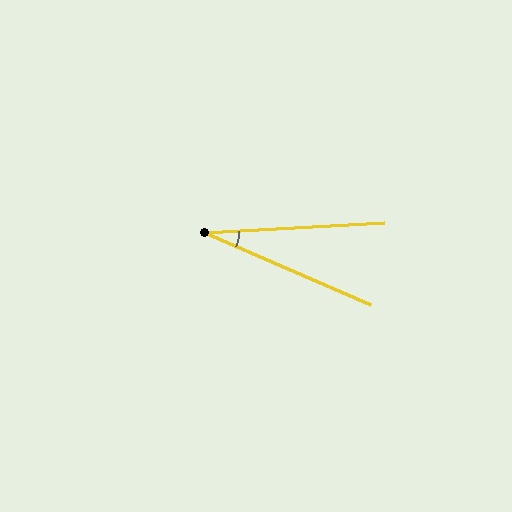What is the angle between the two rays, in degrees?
Approximately 27 degrees.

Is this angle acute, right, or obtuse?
It is acute.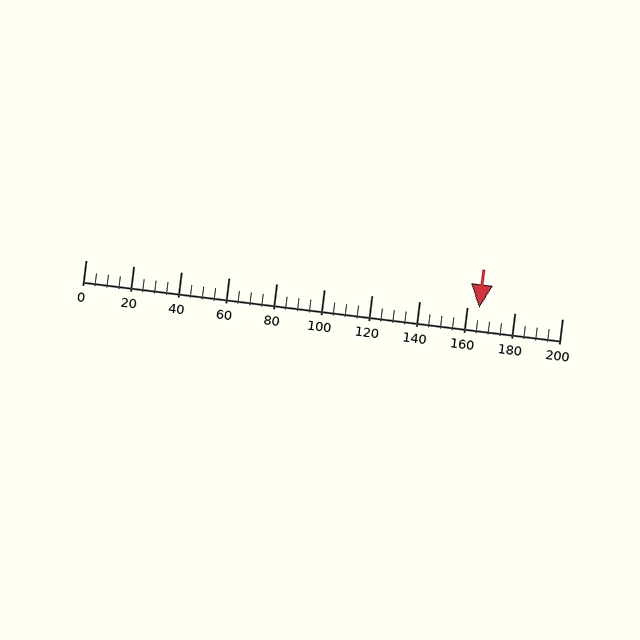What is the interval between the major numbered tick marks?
The major tick marks are spaced 20 units apart.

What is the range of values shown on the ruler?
The ruler shows values from 0 to 200.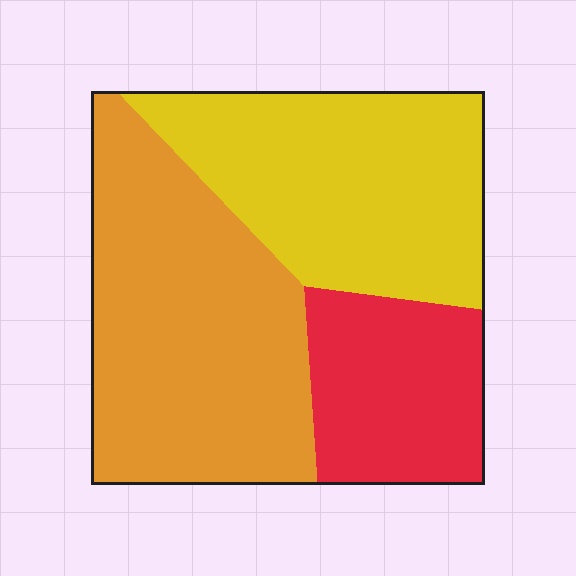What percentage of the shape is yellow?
Yellow takes up about three eighths (3/8) of the shape.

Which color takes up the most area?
Orange, at roughly 45%.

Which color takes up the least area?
Red, at roughly 20%.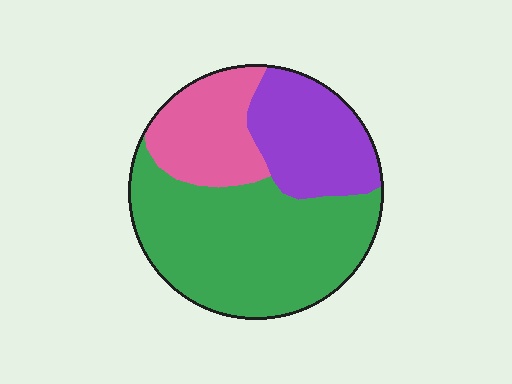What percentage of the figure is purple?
Purple takes up between a sixth and a third of the figure.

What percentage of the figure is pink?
Pink covers about 20% of the figure.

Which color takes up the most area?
Green, at roughly 55%.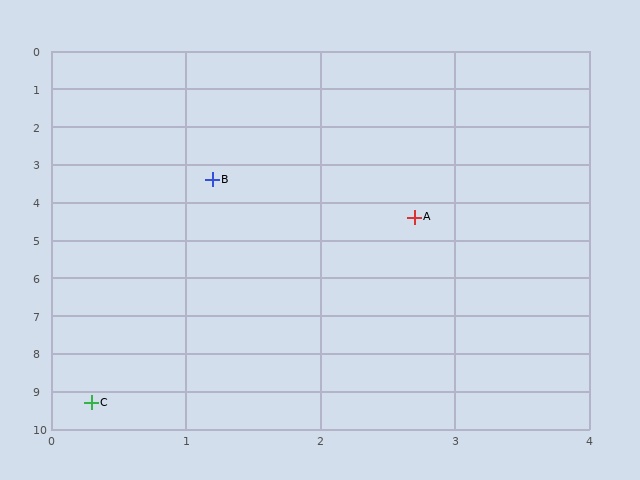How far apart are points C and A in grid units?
Points C and A are about 5.5 grid units apart.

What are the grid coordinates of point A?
Point A is at approximately (2.7, 4.4).